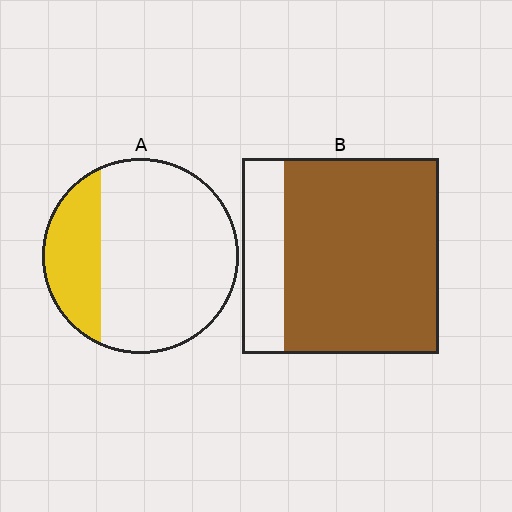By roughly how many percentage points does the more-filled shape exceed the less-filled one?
By roughly 55 percentage points (B over A).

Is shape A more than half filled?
No.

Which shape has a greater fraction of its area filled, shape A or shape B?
Shape B.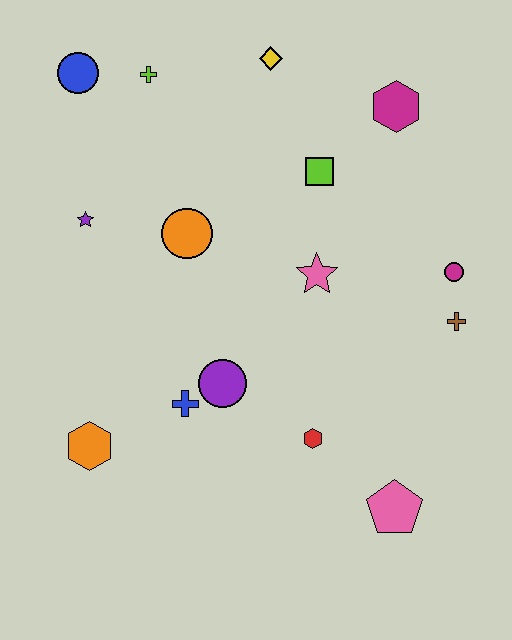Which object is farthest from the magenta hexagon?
The orange hexagon is farthest from the magenta hexagon.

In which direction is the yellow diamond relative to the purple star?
The yellow diamond is to the right of the purple star.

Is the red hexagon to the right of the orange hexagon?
Yes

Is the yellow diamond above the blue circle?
Yes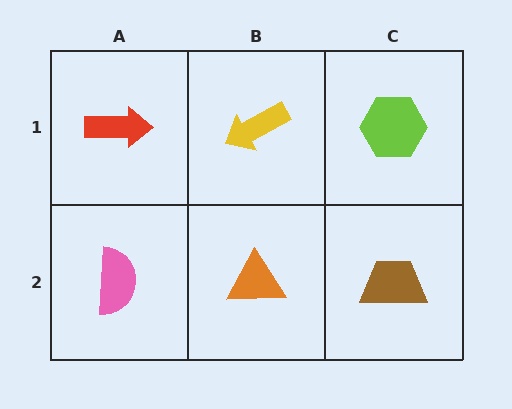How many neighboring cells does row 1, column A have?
2.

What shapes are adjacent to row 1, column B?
An orange triangle (row 2, column B), a red arrow (row 1, column A), a lime hexagon (row 1, column C).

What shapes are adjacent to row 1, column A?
A pink semicircle (row 2, column A), a yellow arrow (row 1, column B).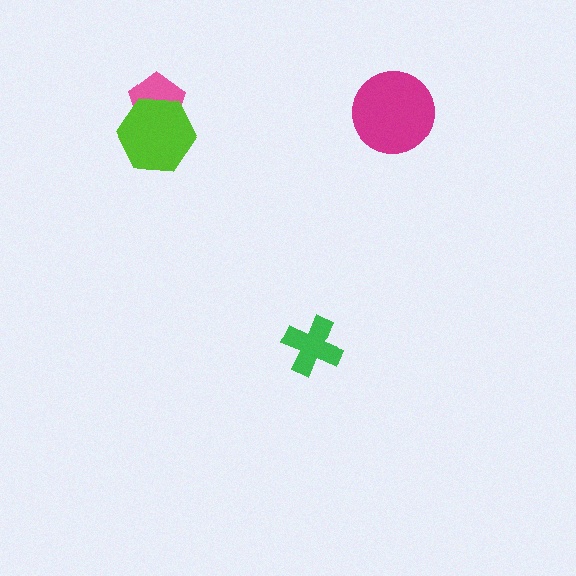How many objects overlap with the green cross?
0 objects overlap with the green cross.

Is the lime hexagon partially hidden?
No, no other shape covers it.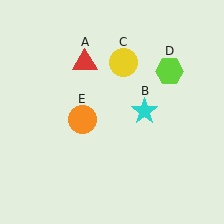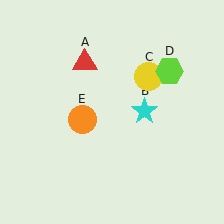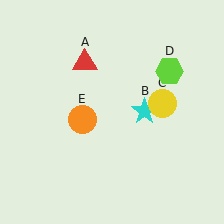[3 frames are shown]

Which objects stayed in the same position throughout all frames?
Red triangle (object A) and cyan star (object B) and lime hexagon (object D) and orange circle (object E) remained stationary.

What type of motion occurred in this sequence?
The yellow circle (object C) rotated clockwise around the center of the scene.